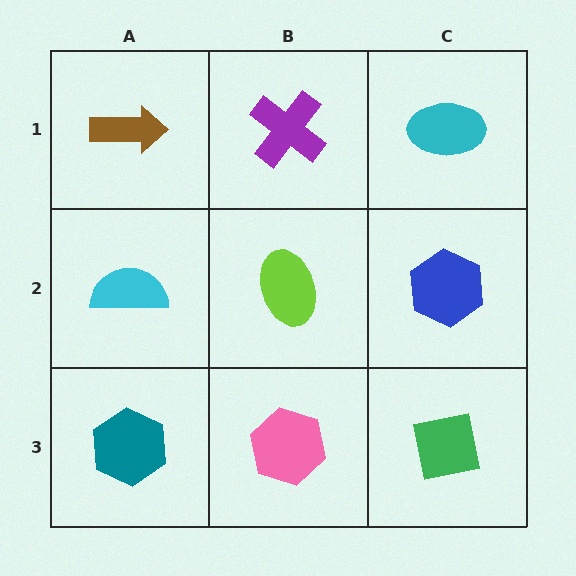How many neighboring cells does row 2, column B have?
4.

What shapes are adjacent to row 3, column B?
A lime ellipse (row 2, column B), a teal hexagon (row 3, column A), a green square (row 3, column C).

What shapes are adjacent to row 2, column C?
A cyan ellipse (row 1, column C), a green square (row 3, column C), a lime ellipse (row 2, column B).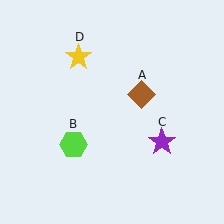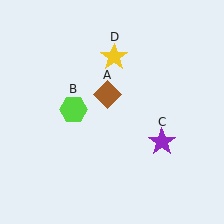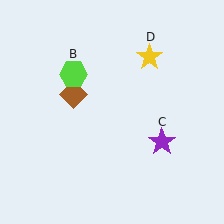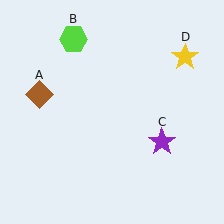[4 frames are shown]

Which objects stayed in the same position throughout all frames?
Purple star (object C) remained stationary.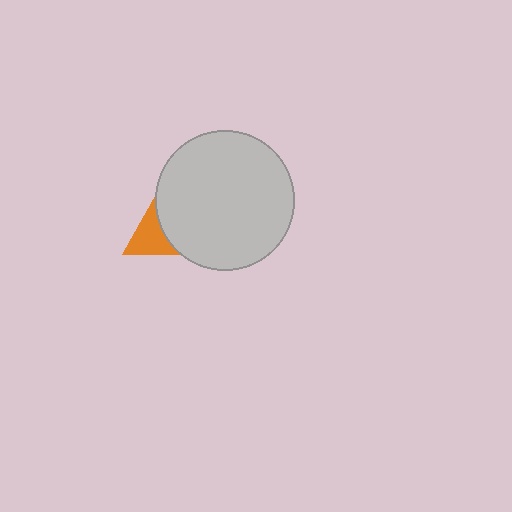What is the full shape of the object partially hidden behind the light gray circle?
The partially hidden object is an orange triangle.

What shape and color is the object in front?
The object in front is a light gray circle.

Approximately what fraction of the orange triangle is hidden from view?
Roughly 60% of the orange triangle is hidden behind the light gray circle.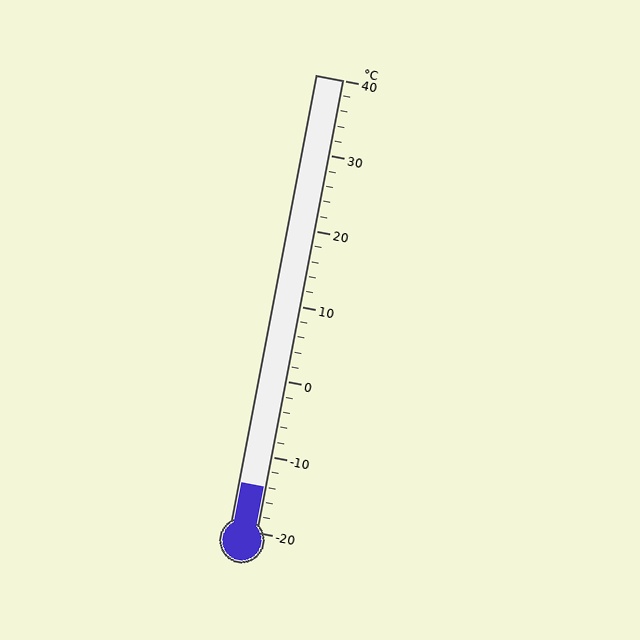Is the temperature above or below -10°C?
The temperature is below -10°C.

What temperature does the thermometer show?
The thermometer shows approximately -14°C.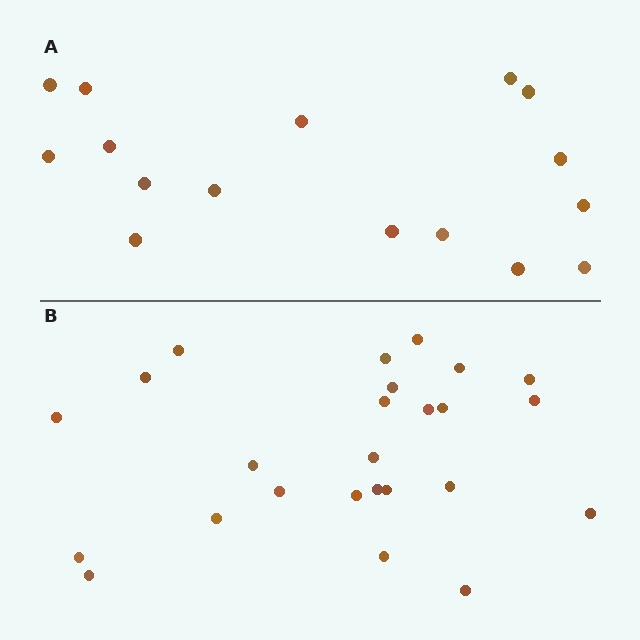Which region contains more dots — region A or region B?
Region B (the bottom region) has more dots.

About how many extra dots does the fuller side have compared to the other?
Region B has roughly 8 or so more dots than region A.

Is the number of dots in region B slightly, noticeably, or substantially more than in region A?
Region B has substantially more. The ratio is roughly 1.6 to 1.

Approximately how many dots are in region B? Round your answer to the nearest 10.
About 20 dots. (The exact count is 25, which rounds to 20.)